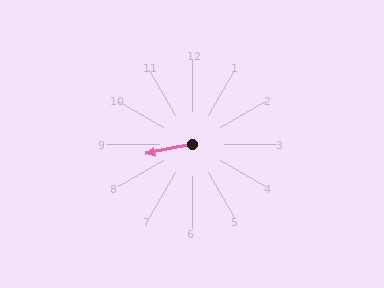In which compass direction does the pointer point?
West.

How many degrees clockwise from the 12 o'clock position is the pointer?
Approximately 258 degrees.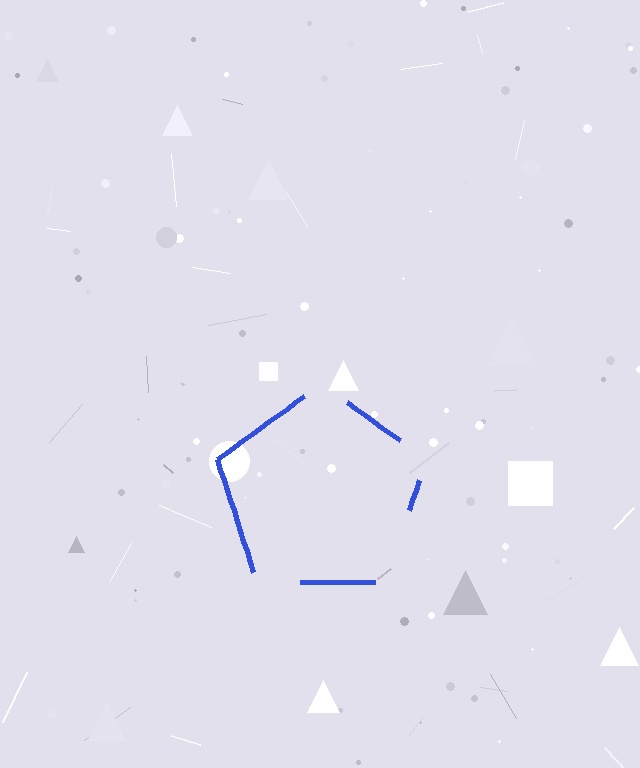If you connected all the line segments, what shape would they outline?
They would outline a pentagon.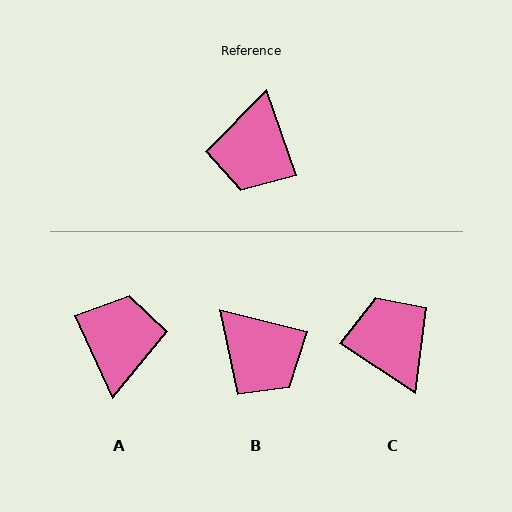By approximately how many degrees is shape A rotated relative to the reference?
Approximately 175 degrees clockwise.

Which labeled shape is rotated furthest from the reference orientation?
A, about 175 degrees away.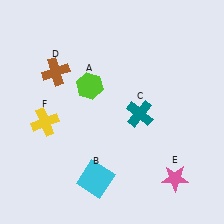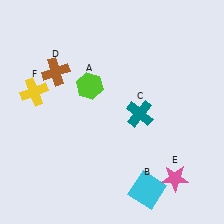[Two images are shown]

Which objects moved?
The objects that moved are: the cyan square (B), the yellow cross (F).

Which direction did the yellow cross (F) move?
The yellow cross (F) moved up.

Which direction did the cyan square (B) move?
The cyan square (B) moved right.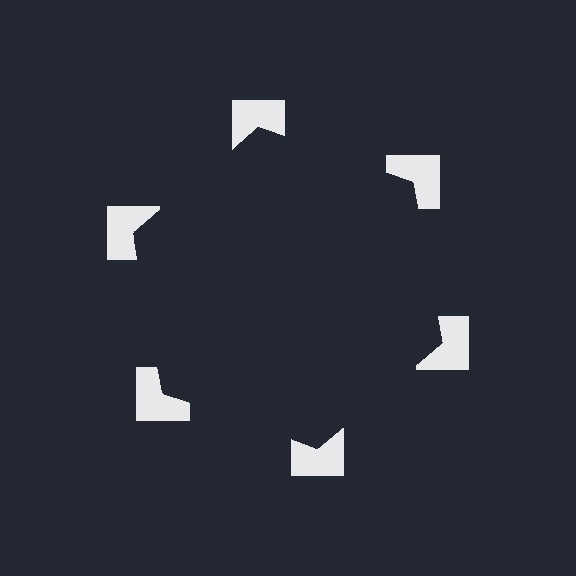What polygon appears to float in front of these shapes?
An illusory hexagon — its edges are inferred from the aligned wedge cuts in the notched squares, not physically drawn.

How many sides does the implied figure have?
6 sides.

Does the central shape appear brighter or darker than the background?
It typically appears slightly darker than the background, even though no actual brightness change is drawn.